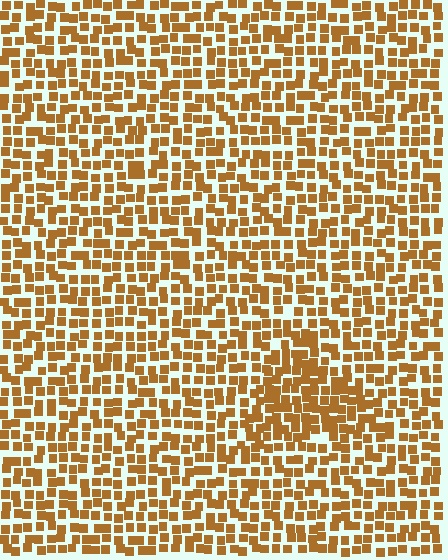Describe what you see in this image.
The image contains small brown elements arranged at two different densities. A triangle-shaped region is visible where the elements are more densely packed than the surrounding area.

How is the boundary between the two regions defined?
The boundary is defined by a change in element density (approximately 1.5x ratio). All elements are the same color, size, and shape.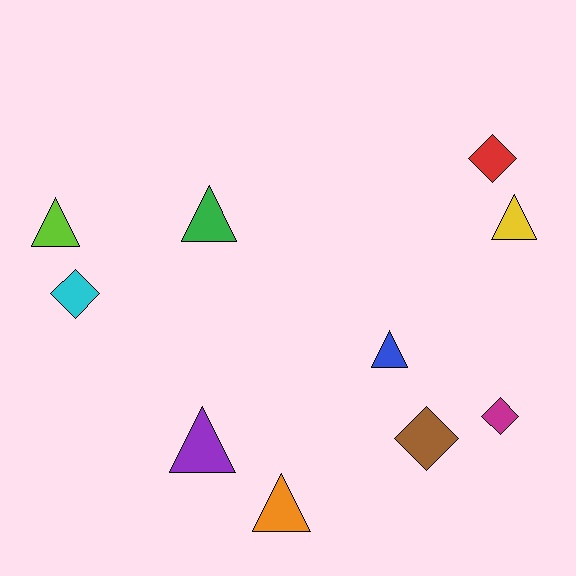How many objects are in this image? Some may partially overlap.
There are 10 objects.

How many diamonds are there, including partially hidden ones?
There are 4 diamonds.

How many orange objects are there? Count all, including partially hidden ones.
There is 1 orange object.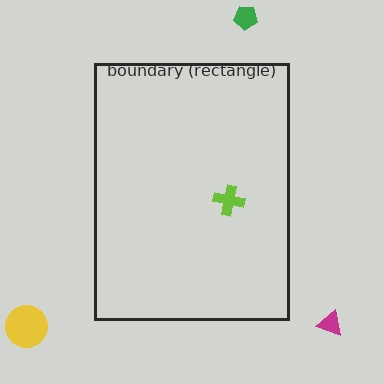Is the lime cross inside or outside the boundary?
Inside.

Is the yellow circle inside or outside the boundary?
Outside.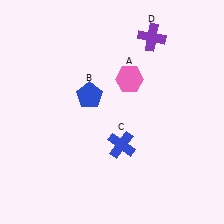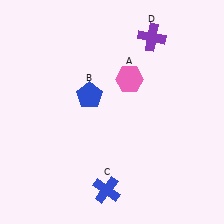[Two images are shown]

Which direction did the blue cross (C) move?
The blue cross (C) moved down.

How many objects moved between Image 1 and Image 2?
1 object moved between the two images.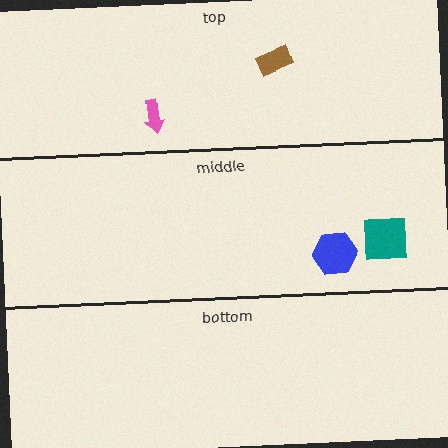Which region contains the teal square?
The middle region.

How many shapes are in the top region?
2.